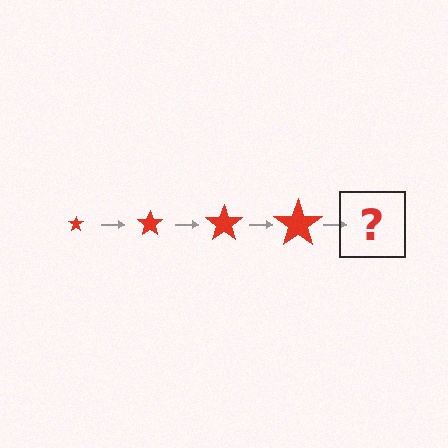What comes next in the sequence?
The next element should be a red star, larger than the previous one.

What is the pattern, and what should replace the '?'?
The pattern is that the star gets progressively larger each step. The '?' should be a red star, larger than the previous one.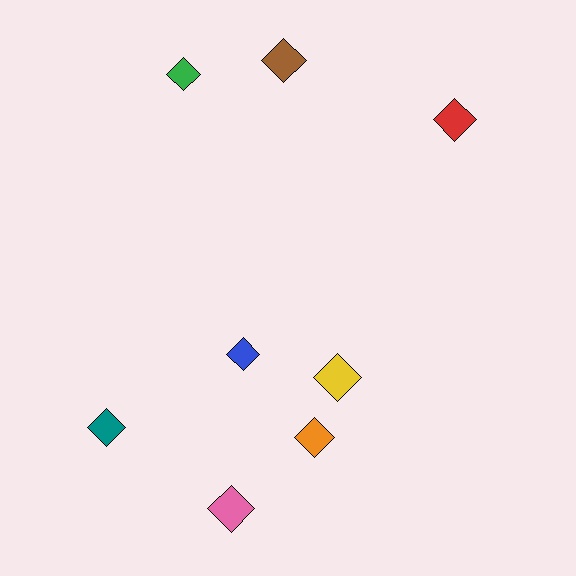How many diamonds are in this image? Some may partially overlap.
There are 8 diamonds.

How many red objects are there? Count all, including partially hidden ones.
There is 1 red object.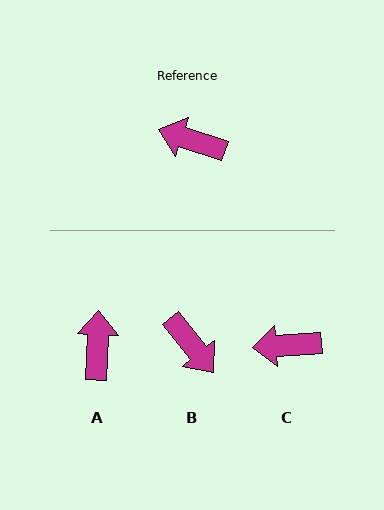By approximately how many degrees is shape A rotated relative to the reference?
Approximately 75 degrees clockwise.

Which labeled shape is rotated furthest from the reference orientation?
B, about 147 degrees away.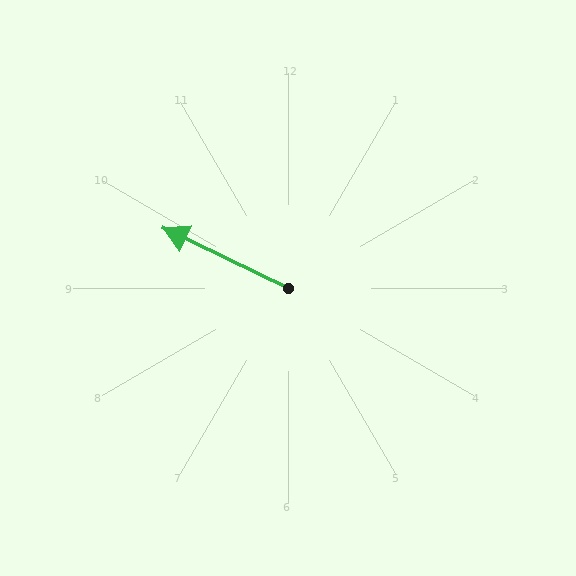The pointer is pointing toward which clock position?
Roughly 10 o'clock.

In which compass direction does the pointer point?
Northwest.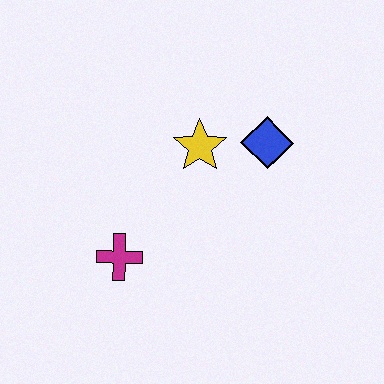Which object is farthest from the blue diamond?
The magenta cross is farthest from the blue diamond.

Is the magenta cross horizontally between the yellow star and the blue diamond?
No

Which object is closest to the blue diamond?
The yellow star is closest to the blue diamond.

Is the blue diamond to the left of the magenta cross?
No